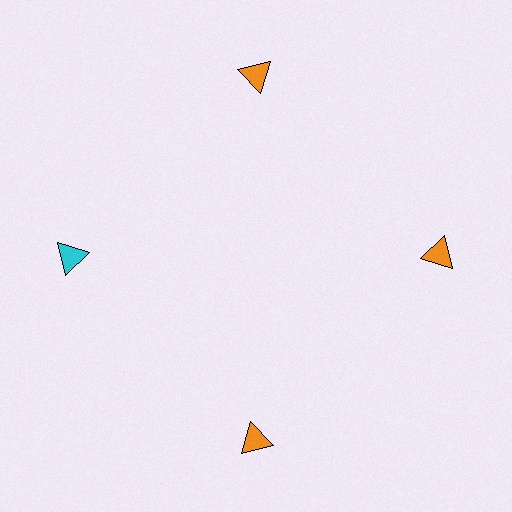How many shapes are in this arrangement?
There are 4 shapes arranged in a ring pattern.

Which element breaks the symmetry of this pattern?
The cyan triangle at roughly the 9 o'clock position breaks the symmetry. All other shapes are orange triangles.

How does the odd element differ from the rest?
It has a different color: cyan instead of orange.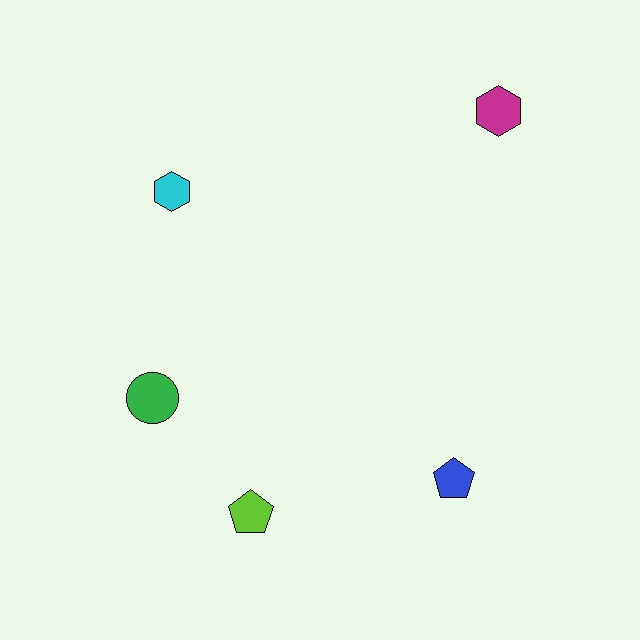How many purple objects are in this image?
There are no purple objects.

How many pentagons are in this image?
There are 2 pentagons.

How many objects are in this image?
There are 5 objects.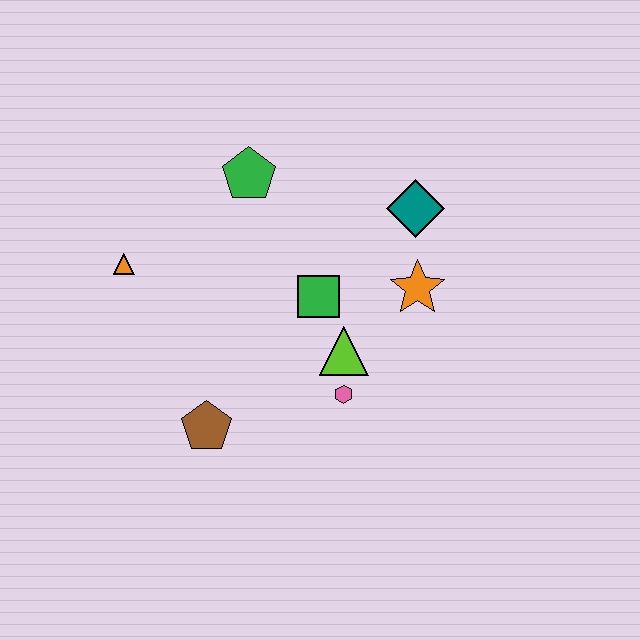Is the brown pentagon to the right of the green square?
No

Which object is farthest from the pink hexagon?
The orange triangle is farthest from the pink hexagon.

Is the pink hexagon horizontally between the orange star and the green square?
Yes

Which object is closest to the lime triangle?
The pink hexagon is closest to the lime triangle.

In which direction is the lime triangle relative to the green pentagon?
The lime triangle is below the green pentagon.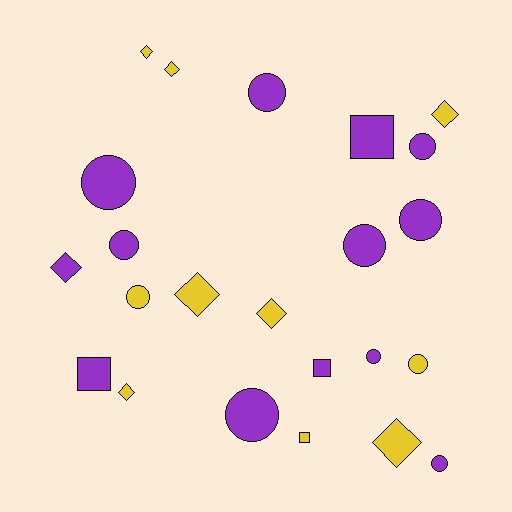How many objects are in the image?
There are 23 objects.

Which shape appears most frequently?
Circle, with 11 objects.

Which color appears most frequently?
Purple, with 13 objects.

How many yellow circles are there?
There are 2 yellow circles.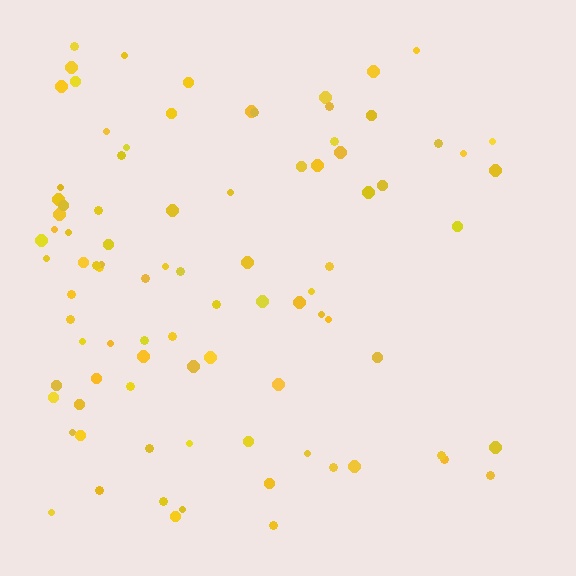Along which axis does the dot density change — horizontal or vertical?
Horizontal.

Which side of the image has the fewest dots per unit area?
The right.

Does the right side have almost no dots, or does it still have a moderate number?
Still a moderate number, just noticeably fewer than the left.